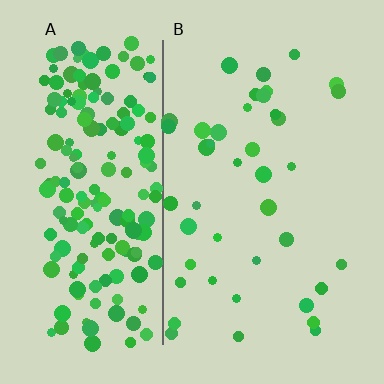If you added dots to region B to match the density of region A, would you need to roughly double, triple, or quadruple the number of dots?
Approximately quadruple.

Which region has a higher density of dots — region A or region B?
A (the left).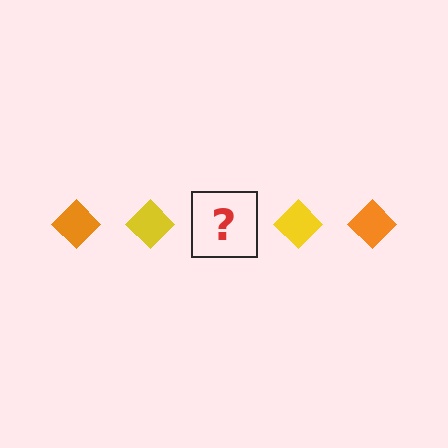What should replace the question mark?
The question mark should be replaced with an orange diamond.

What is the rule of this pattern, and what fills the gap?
The rule is that the pattern cycles through orange, yellow diamonds. The gap should be filled with an orange diamond.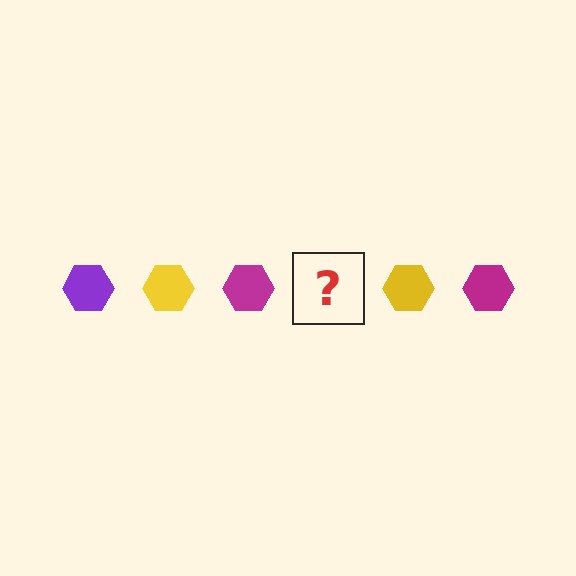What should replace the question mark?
The question mark should be replaced with a purple hexagon.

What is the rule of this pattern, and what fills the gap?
The rule is that the pattern cycles through purple, yellow, magenta hexagons. The gap should be filled with a purple hexagon.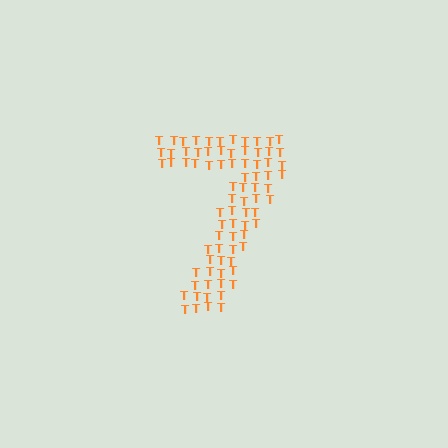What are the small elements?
The small elements are letter T's.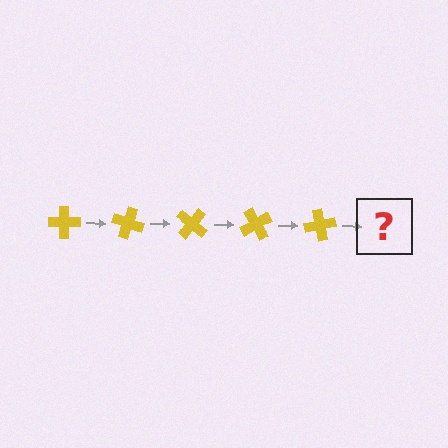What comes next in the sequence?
The next element should be a yellow cross rotated 100 degrees.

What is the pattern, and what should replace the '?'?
The pattern is that the cross rotates 20 degrees each step. The '?' should be a yellow cross rotated 100 degrees.